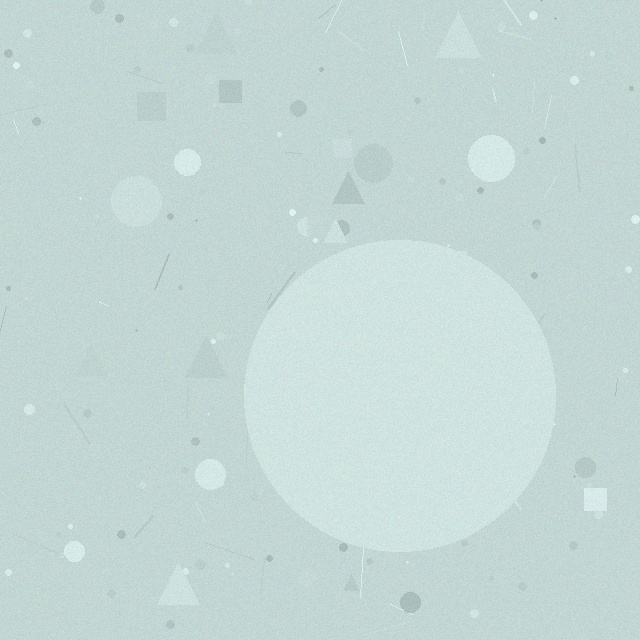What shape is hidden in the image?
A circle is hidden in the image.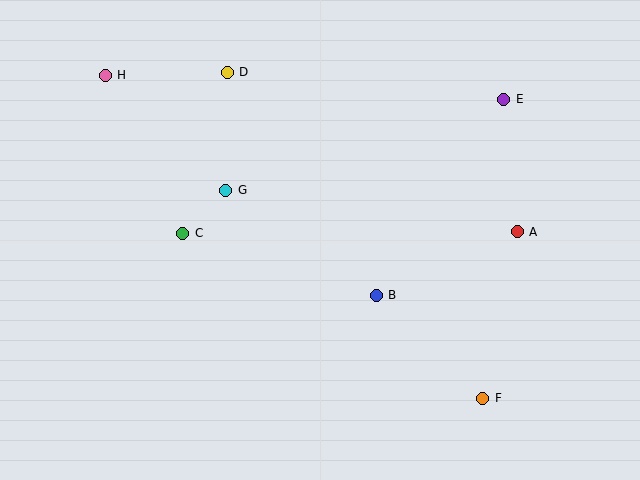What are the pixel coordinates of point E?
Point E is at (504, 99).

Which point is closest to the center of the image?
Point B at (376, 295) is closest to the center.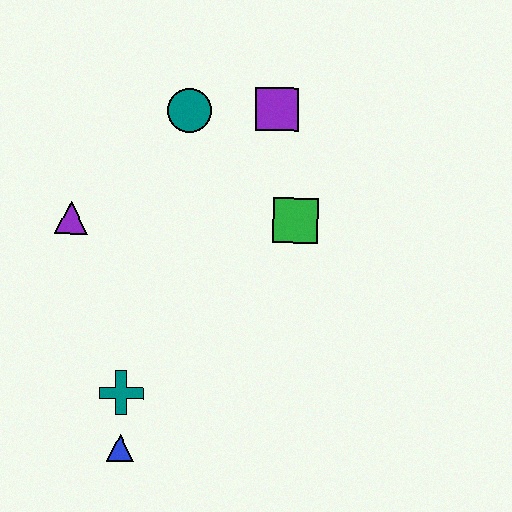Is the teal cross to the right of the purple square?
No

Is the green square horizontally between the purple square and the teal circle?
No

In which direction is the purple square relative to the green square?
The purple square is above the green square.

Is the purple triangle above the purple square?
No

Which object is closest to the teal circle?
The purple square is closest to the teal circle.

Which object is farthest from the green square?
The blue triangle is farthest from the green square.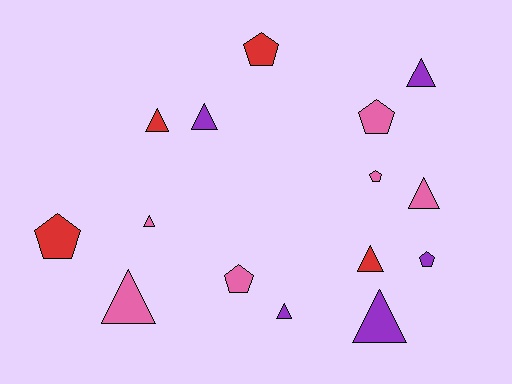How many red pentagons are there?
There are 2 red pentagons.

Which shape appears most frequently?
Triangle, with 9 objects.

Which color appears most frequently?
Pink, with 6 objects.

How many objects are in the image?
There are 15 objects.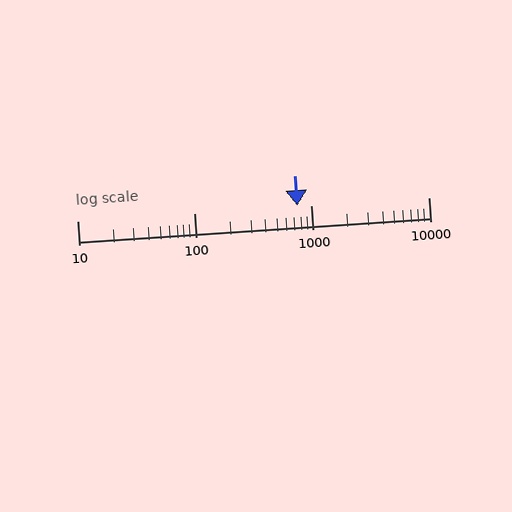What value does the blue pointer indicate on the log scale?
The pointer indicates approximately 750.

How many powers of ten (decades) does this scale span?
The scale spans 3 decades, from 10 to 10000.